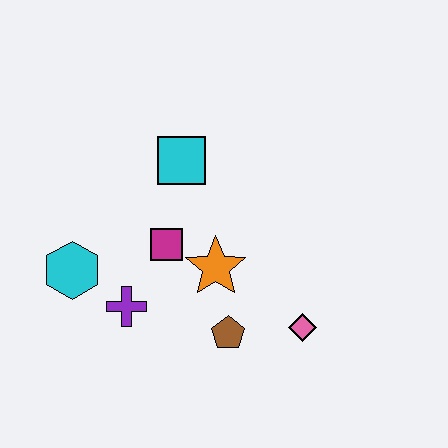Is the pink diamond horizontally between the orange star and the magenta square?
No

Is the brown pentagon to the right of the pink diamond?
No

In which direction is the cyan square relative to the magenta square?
The cyan square is above the magenta square.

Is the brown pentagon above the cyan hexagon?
No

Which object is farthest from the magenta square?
The pink diamond is farthest from the magenta square.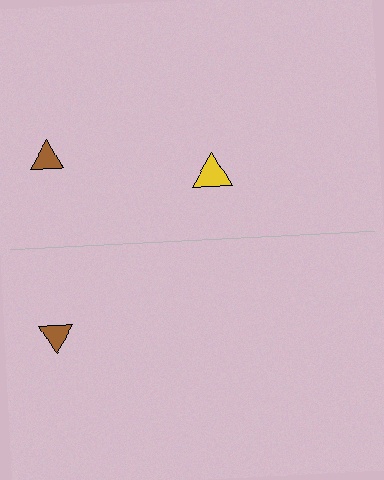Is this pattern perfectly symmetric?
No, the pattern is not perfectly symmetric. A yellow triangle is missing from the bottom side.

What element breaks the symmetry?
A yellow triangle is missing from the bottom side.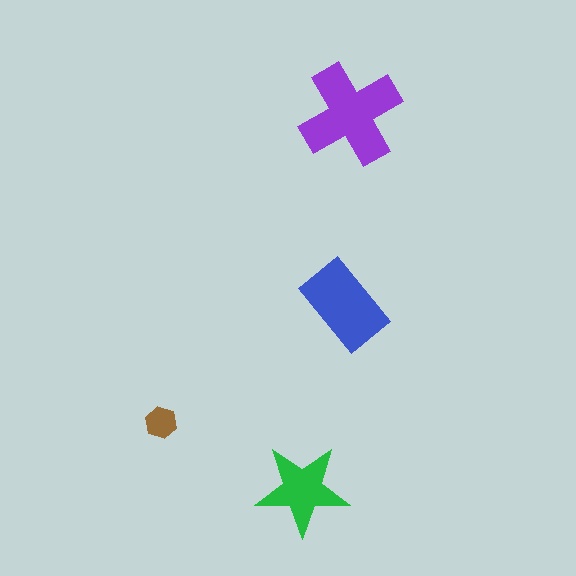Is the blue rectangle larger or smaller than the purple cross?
Smaller.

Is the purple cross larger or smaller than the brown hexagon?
Larger.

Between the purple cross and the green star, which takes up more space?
The purple cross.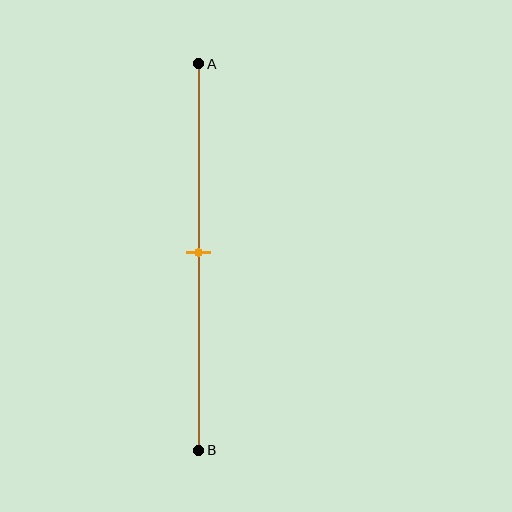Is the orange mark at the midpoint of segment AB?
Yes, the mark is approximately at the midpoint.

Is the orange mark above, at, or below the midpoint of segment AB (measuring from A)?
The orange mark is approximately at the midpoint of segment AB.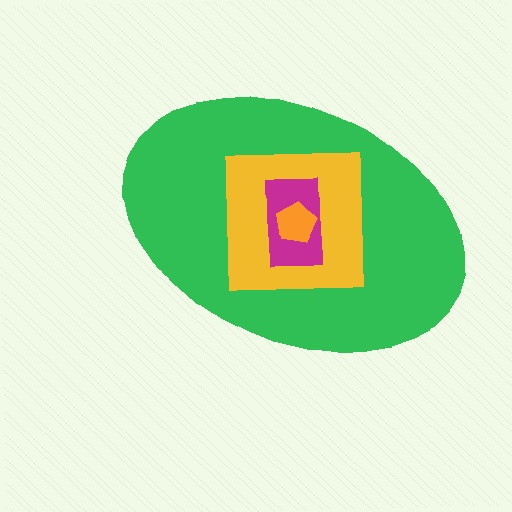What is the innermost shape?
The orange pentagon.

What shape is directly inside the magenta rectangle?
The orange pentagon.